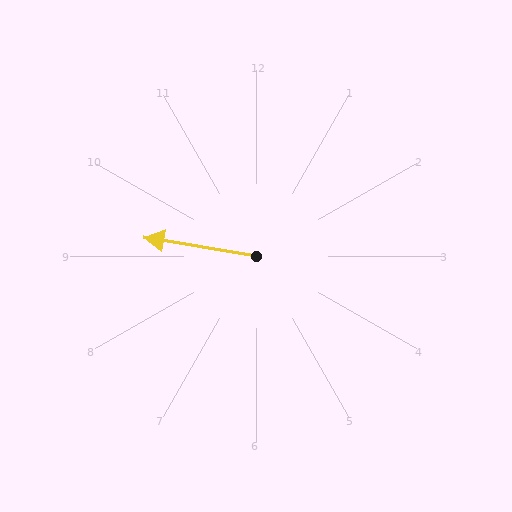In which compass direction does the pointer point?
West.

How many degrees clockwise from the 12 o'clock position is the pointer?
Approximately 280 degrees.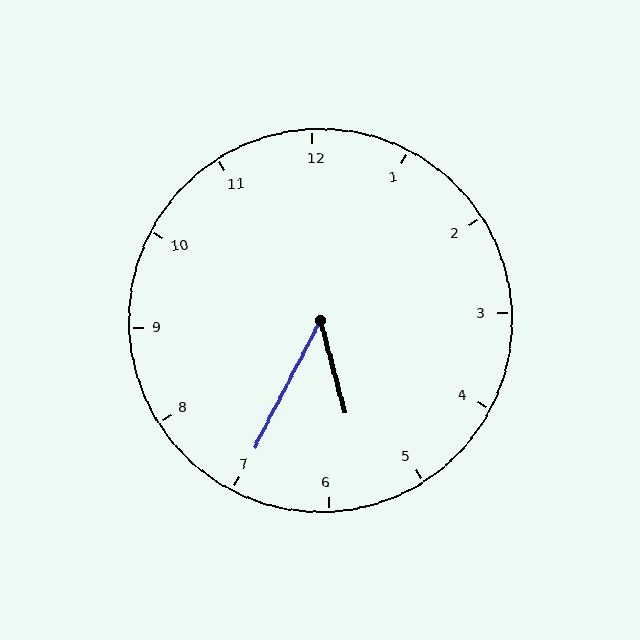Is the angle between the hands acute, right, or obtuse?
It is acute.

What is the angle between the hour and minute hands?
Approximately 42 degrees.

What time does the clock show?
5:35.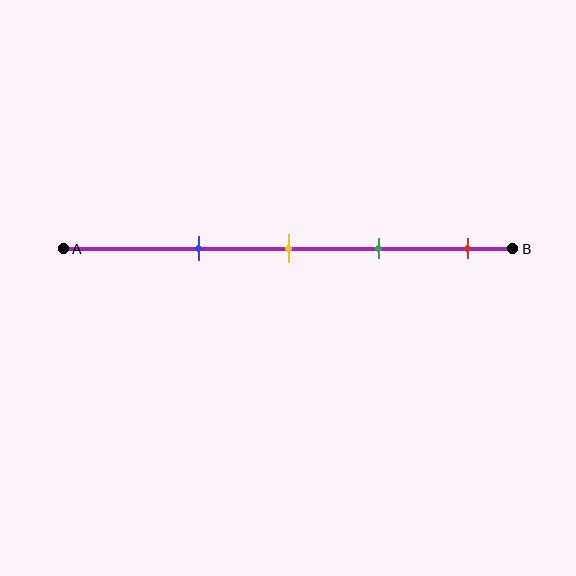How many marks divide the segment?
There are 4 marks dividing the segment.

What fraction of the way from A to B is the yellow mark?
The yellow mark is approximately 50% (0.5) of the way from A to B.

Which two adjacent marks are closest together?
The yellow and green marks are the closest adjacent pair.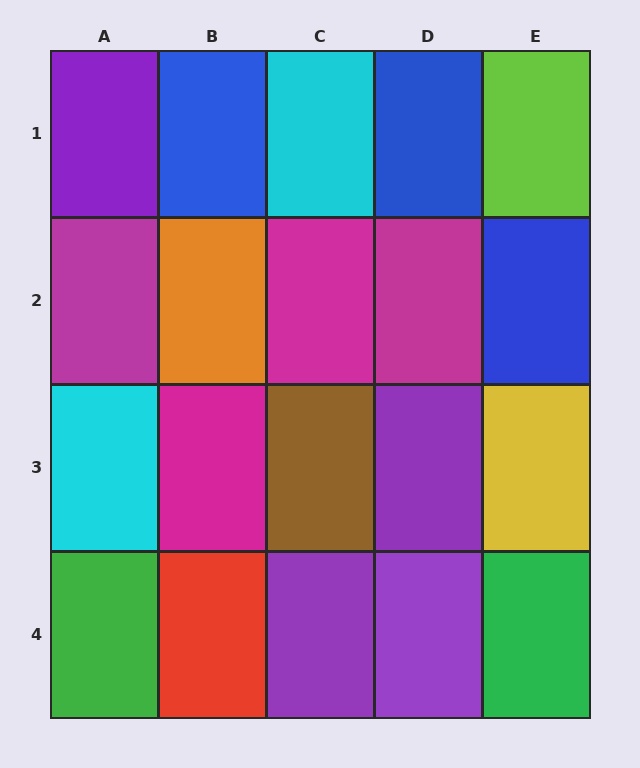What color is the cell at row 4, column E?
Green.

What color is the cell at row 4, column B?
Red.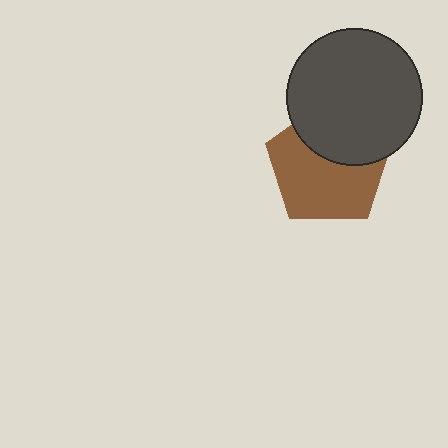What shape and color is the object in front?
The object in front is a dark gray circle.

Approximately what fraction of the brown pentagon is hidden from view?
Roughly 37% of the brown pentagon is hidden behind the dark gray circle.